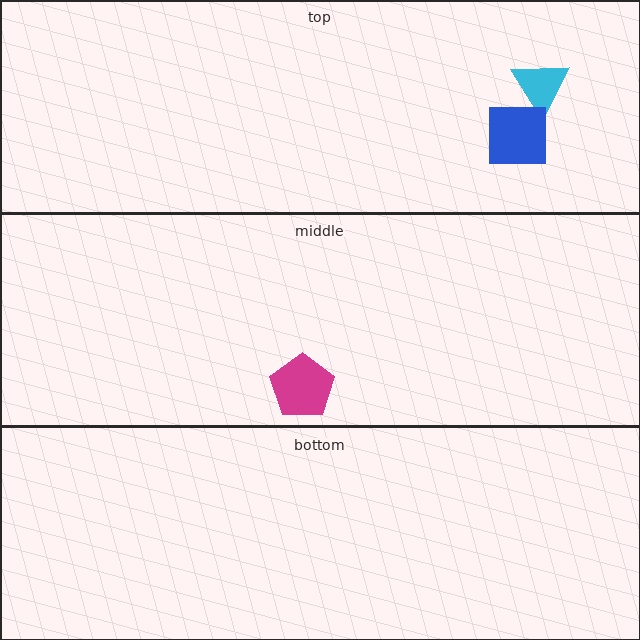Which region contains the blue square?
The top region.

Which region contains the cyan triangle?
The top region.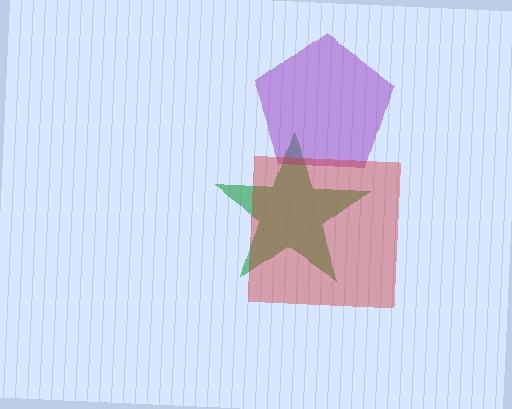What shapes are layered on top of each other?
The layered shapes are: a green star, a purple pentagon, a red square.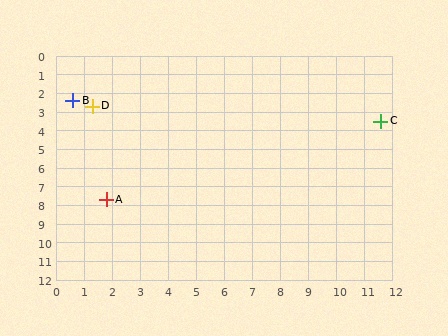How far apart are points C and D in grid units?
Points C and D are about 10.3 grid units apart.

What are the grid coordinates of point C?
Point C is at approximately (11.6, 3.5).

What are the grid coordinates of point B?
Point B is at approximately (0.6, 2.4).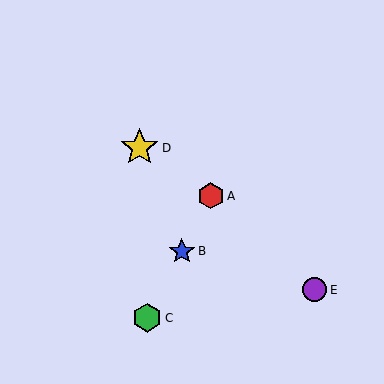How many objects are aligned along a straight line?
3 objects (A, B, C) are aligned along a straight line.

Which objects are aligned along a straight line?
Objects A, B, C are aligned along a straight line.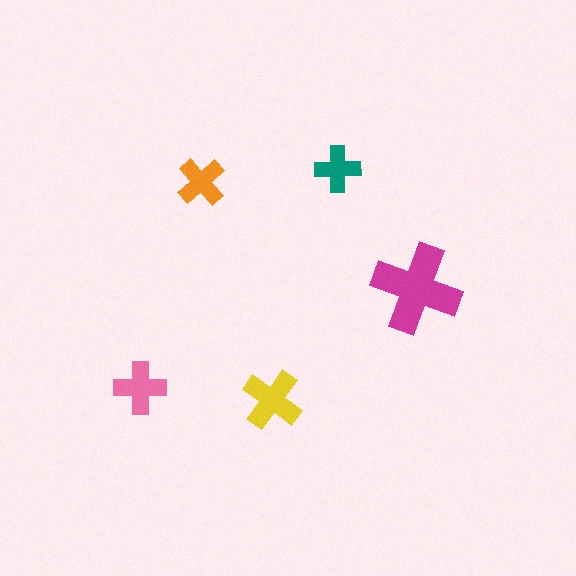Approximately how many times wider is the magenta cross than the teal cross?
About 2 times wider.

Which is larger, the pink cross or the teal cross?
The pink one.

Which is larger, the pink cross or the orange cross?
The pink one.